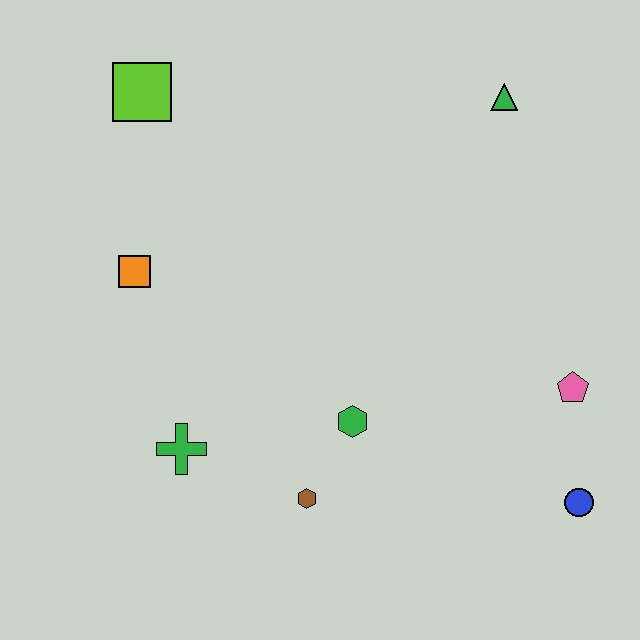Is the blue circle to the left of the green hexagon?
No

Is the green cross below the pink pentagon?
Yes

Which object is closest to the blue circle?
The pink pentagon is closest to the blue circle.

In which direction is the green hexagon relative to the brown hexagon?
The green hexagon is above the brown hexagon.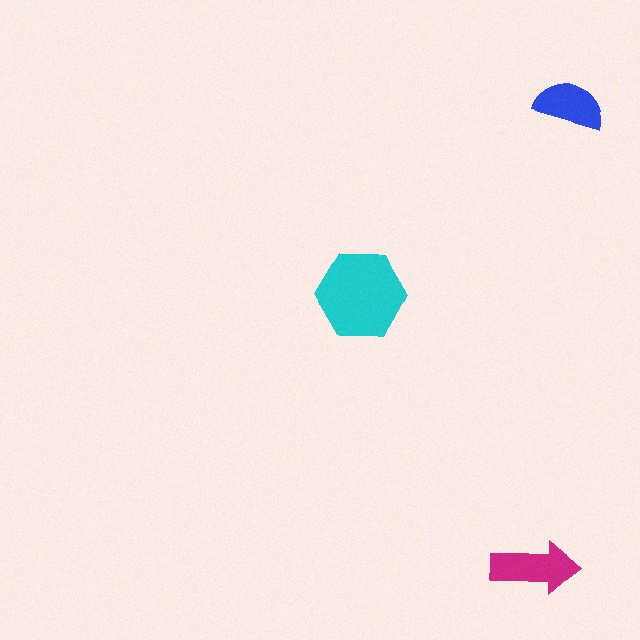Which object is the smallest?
The blue semicircle.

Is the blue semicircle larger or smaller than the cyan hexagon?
Smaller.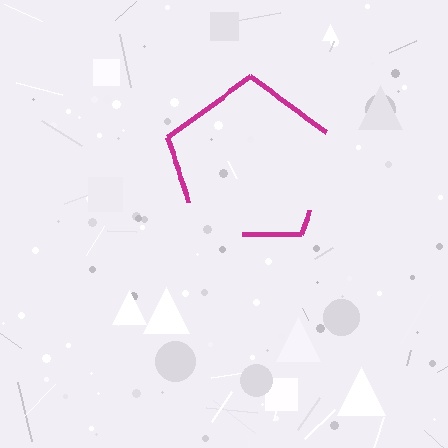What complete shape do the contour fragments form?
The contour fragments form a pentagon.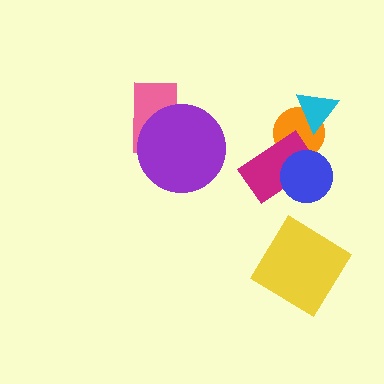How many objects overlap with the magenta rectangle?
2 objects overlap with the magenta rectangle.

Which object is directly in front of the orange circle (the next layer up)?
The cyan triangle is directly in front of the orange circle.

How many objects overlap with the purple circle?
1 object overlaps with the purple circle.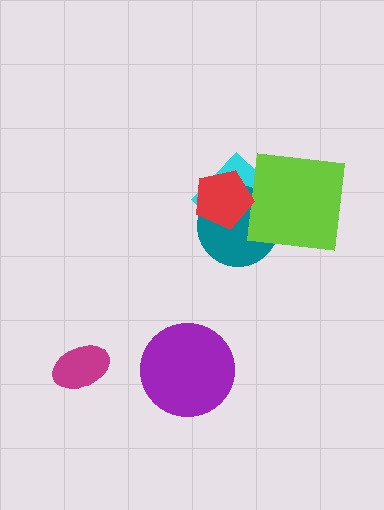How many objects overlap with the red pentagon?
2 objects overlap with the red pentagon.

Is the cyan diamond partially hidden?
Yes, it is partially covered by another shape.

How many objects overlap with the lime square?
2 objects overlap with the lime square.